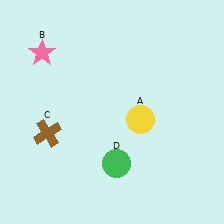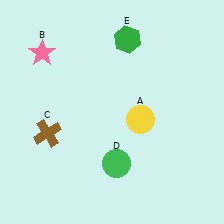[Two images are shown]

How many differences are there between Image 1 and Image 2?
There is 1 difference between the two images.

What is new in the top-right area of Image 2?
A green hexagon (E) was added in the top-right area of Image 2.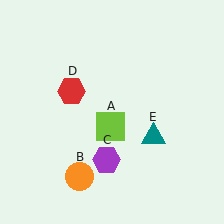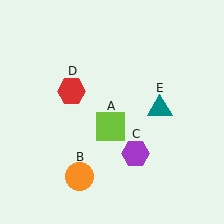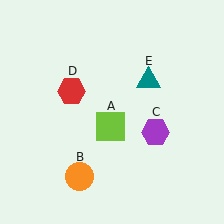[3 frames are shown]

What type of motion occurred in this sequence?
The purple hexagon (object C), teal triangle (object E) rotated counterclockwise around the center of the scene.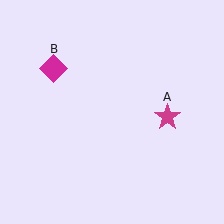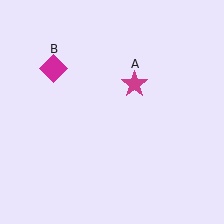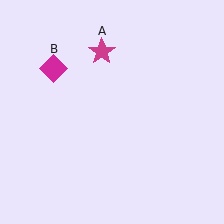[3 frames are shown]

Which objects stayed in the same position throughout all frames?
Magenta diamond (object B) remained stationary.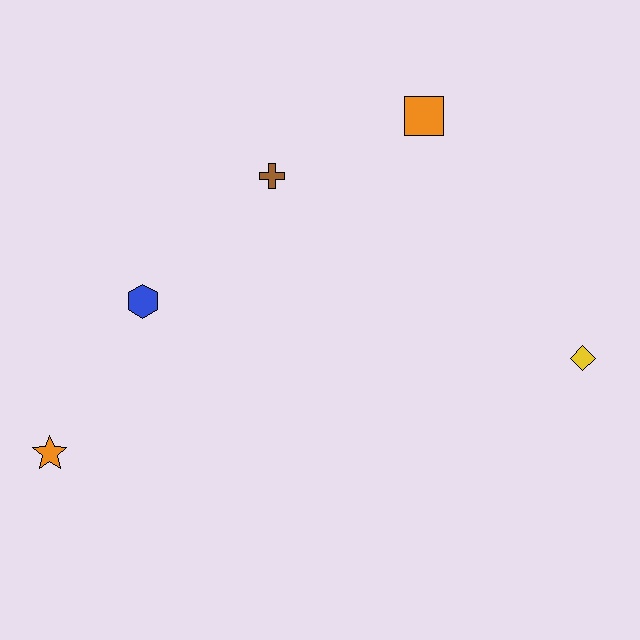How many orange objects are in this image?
There are 2 orange objects.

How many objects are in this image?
There are 5 objects.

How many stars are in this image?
There is 1 star.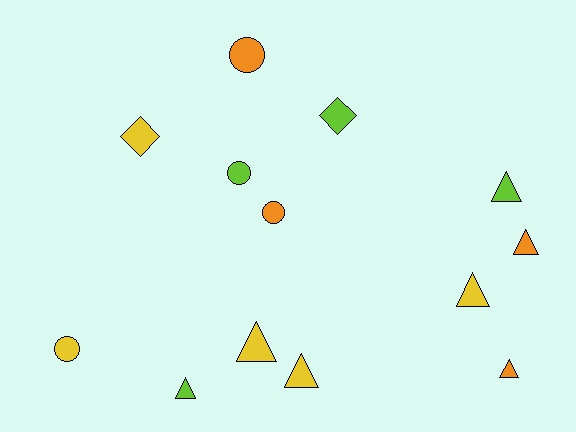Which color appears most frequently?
Yellow, with 5 objects.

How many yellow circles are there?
There is 1 yellow circle.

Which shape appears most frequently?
Triangle, with 7 objects.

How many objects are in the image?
There are 13 objects.